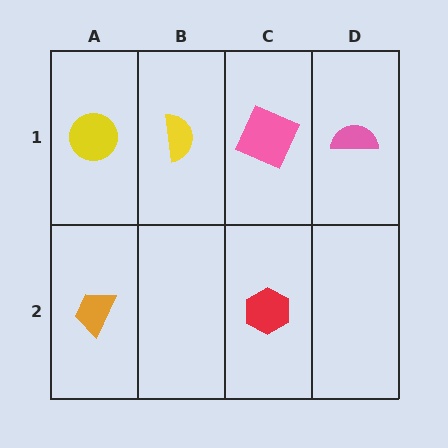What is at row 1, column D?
A pink semicircle.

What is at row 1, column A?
A yellow circle.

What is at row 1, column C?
A pink square.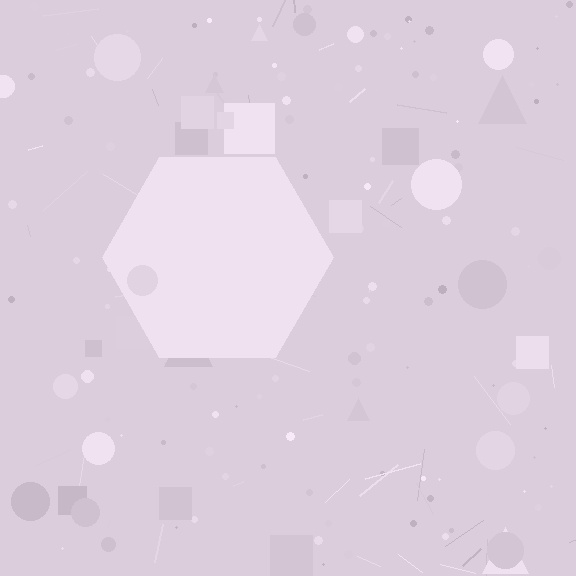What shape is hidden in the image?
A hexagon is hidden in the image.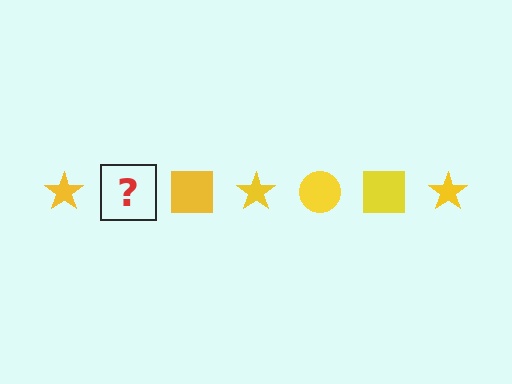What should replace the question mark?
The question mark should be replaced with a yellow circle.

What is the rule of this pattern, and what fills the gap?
The rule is that the pattern cycles through star, circle, square shapes in yellow. The gap should be filled with a yellow circle.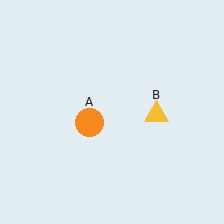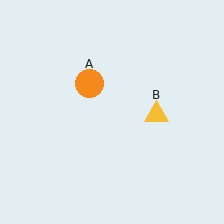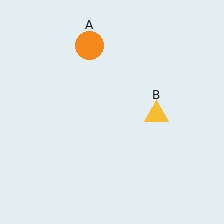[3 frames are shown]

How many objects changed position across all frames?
1 object changed position: orange circle (object A).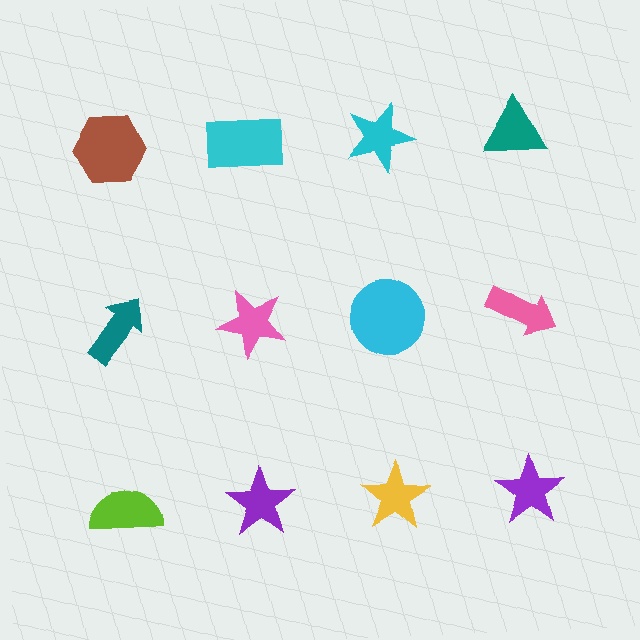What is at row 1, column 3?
A cyan star.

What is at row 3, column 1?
A lime semicircle.